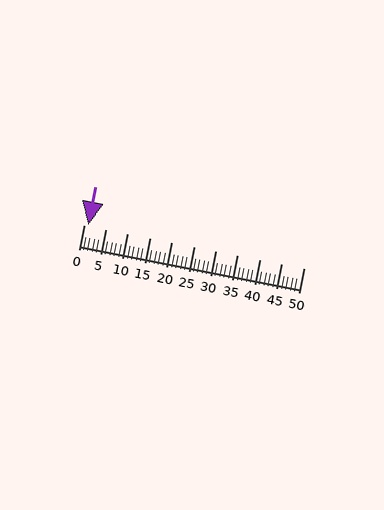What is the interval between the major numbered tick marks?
The major tick marks are spaced 5 units apart.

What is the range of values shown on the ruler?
The ruler shows values from 0 to 50.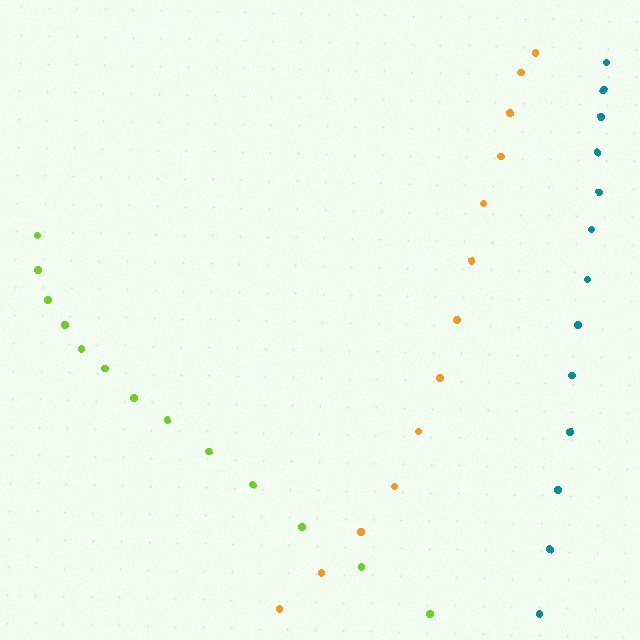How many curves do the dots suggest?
There are 3 distinct paths.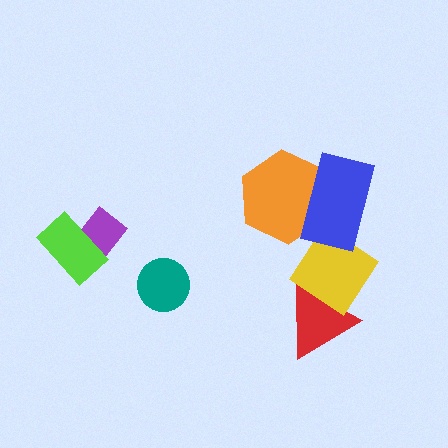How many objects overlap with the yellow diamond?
2 objects overlap with the yellow diamond.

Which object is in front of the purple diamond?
The lime rectangle is in front of the purple diamond.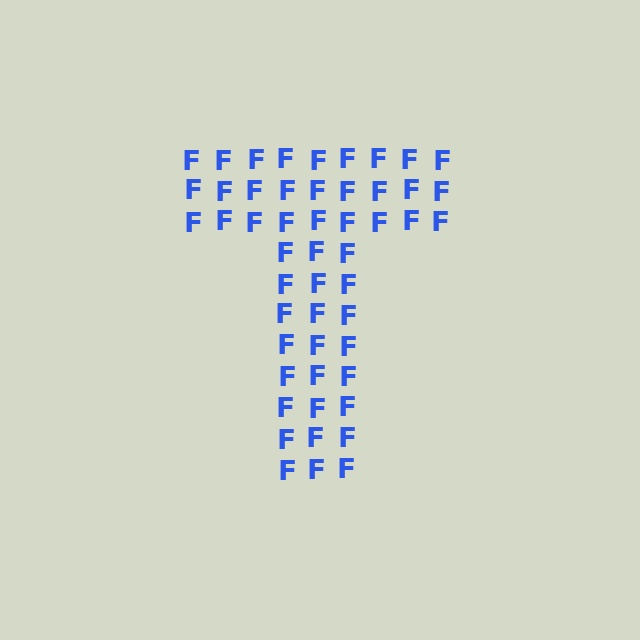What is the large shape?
The large shape is the letter T.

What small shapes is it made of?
It is made of small letter F's.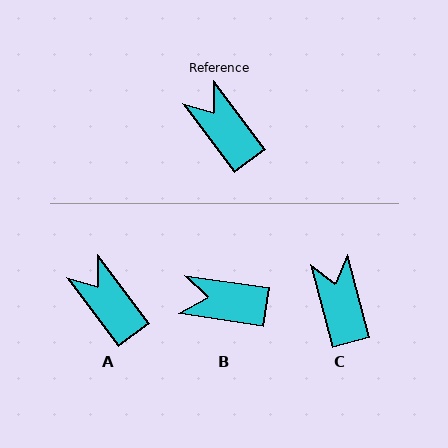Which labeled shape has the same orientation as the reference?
A.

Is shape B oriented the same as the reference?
No, it is off by about 45 degrees.